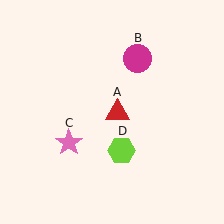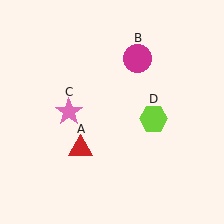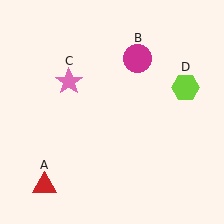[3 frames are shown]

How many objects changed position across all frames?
3 objects changed position: red triangle (object A), pink star (object C), lime hexagon (object D).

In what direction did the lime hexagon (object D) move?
The lime hexagon (object D) moved up and to the right.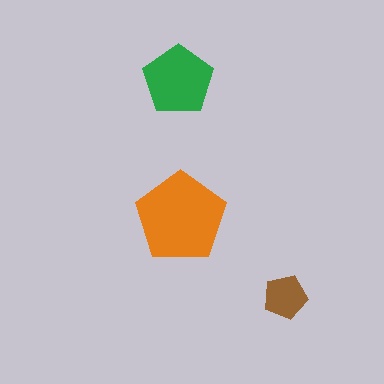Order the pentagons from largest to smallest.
the orange one, the green one, the brown one.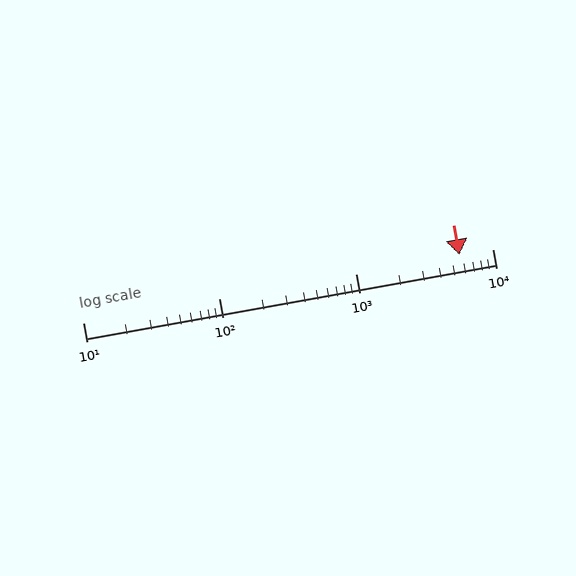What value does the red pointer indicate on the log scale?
The pointer indicates approximately 5700.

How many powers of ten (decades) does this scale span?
The scale spans 3 decades, from 10 to 10000.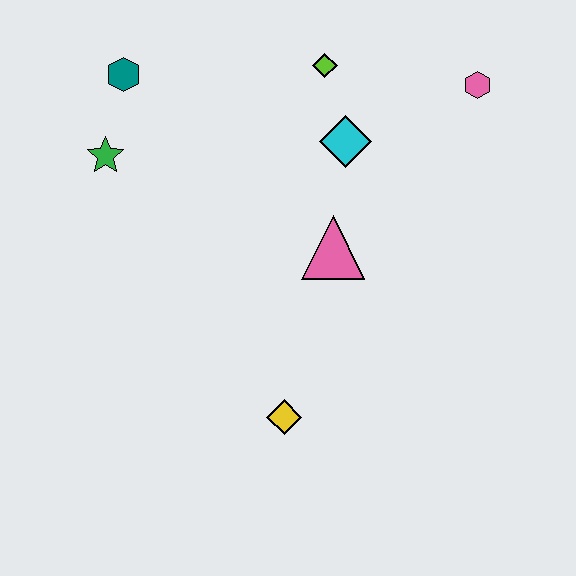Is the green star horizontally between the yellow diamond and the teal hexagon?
No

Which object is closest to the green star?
The teal hexagon is closest to the green star.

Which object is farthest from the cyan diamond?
The yellow diamond is farthest from the cyan diamond.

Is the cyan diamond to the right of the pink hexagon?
No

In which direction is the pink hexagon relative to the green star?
The pink hexagon is to the right of the green star.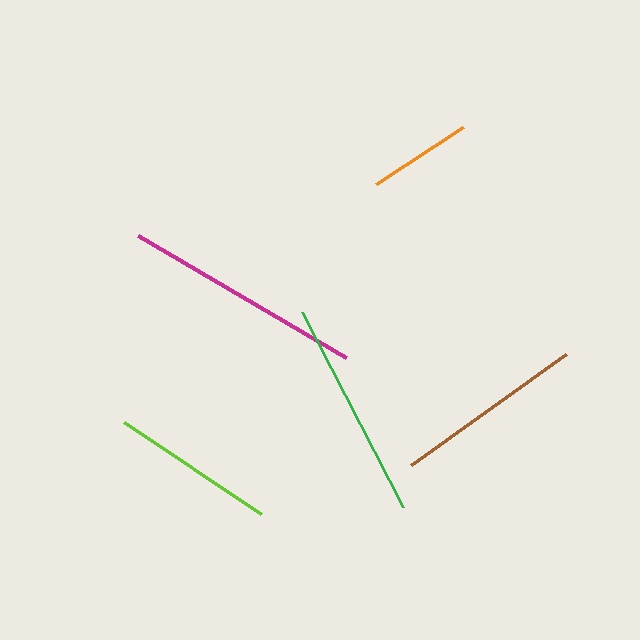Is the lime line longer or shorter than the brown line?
The brown line is longer than the lime line.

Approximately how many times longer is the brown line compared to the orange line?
The brown line is approximately 1.8 times the length of the orange line.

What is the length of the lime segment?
The lime segment is approximately 165 pixels long.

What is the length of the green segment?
The green segment is approximately 220 pixels long.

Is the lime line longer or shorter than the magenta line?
The magenta line is longer than the lime line.